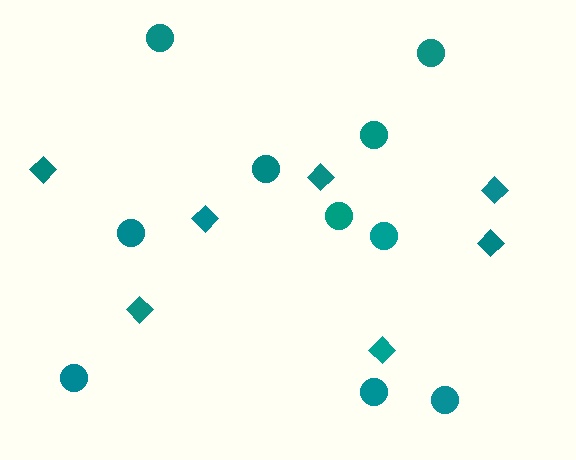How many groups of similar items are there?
There are 2 groups: one group of diamonds (7) and one group of circles (10).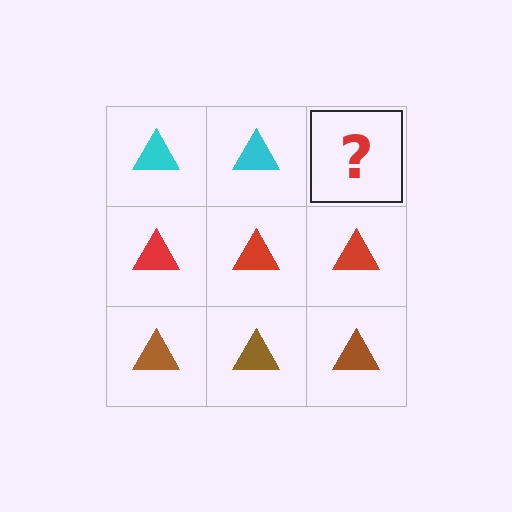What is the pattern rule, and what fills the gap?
The rule is that each row has a consistent color. The gap should be filled with a cyan triangle.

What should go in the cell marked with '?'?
The missing cell should contain a cyan triangle.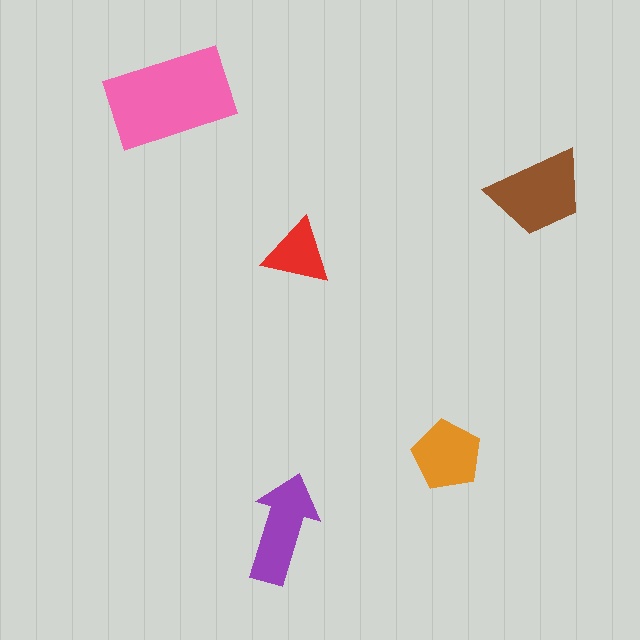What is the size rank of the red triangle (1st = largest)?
5th.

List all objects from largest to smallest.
The pink rectangle, the brown trapezoid, the purple arrow, the orange pentagon, the red triangle.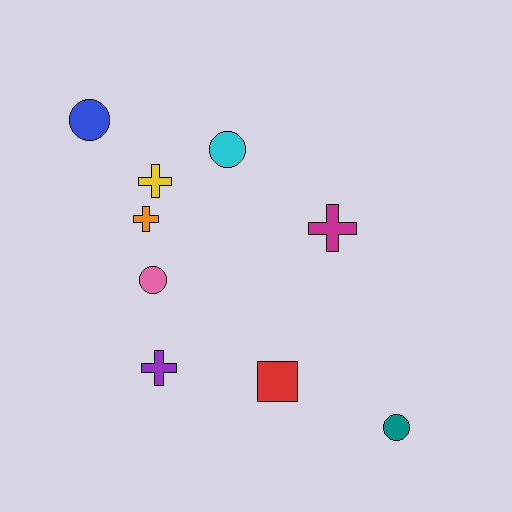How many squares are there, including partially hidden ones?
There is 1 square.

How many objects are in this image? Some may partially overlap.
There are 9 objects.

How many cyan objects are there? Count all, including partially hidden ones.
There is 1 cyan object.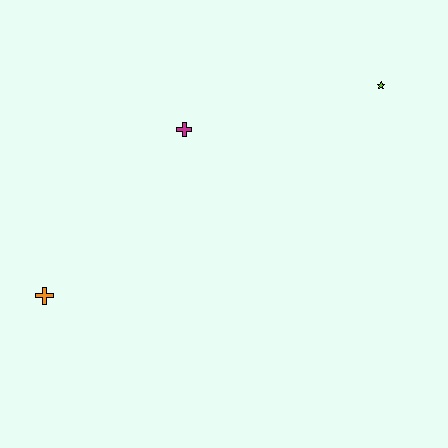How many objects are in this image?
There are 3 objects.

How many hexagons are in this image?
There are no hexagons.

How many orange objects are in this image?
There is 1 orange object.